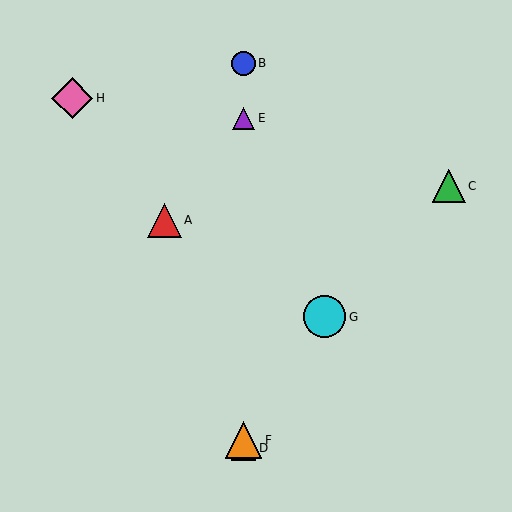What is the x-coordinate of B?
Object B is at x≈244.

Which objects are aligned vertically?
Objects B, D, E, F are aligned vertically.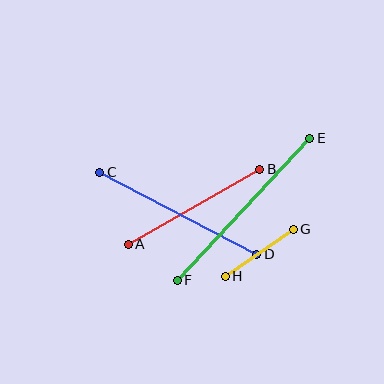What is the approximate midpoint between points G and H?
The midpoint is at approximately (259, 253) pixels.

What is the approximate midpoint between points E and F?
The midpoint is at approximately (243, 210) pixels.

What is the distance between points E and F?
The distance is approximately 194 pixels.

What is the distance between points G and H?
The distance is approximately 83 pixels.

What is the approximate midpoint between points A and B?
The midpoint is at approximately (194, 207) pixels.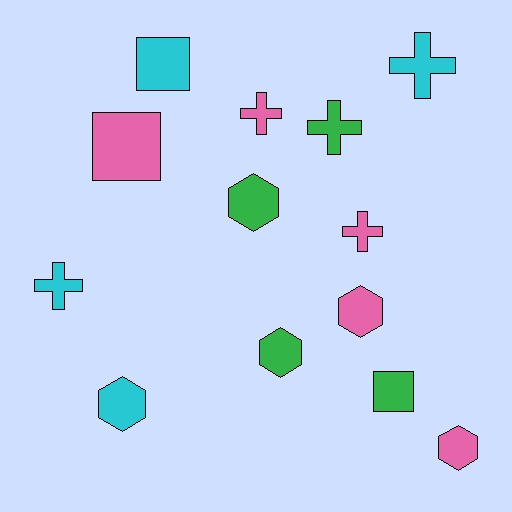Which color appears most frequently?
Pink, with 5 objects.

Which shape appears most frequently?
Hexagon, with 5 objects.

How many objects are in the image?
There are 13 objects.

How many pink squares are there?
There is 1 pink square.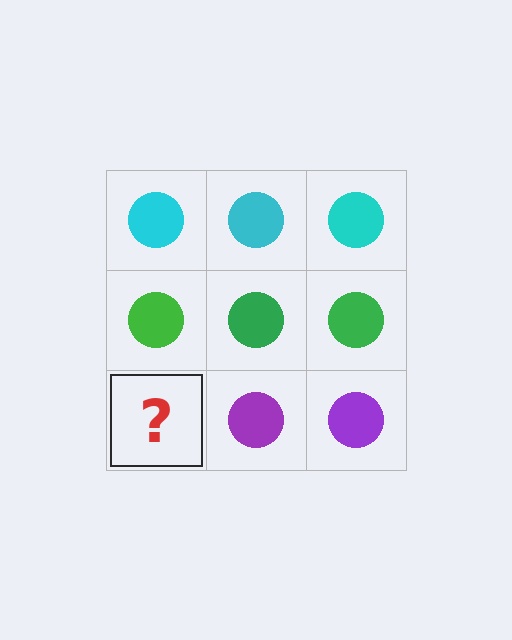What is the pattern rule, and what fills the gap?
The rule is that each row has a consistent color. The gap should be filled with a purple circle.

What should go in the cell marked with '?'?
The missing cell should contain a purple circle.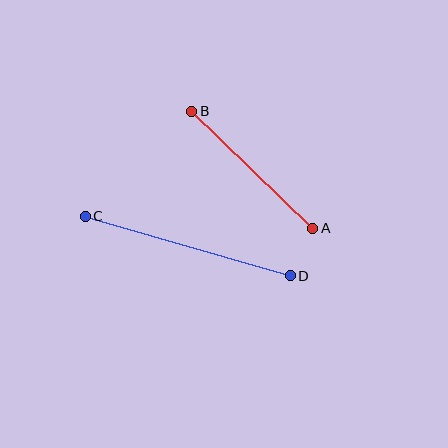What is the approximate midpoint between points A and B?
The midpoint is at approximately (252, 170) pixels.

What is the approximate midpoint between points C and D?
The midpoint is at approximately (188, 246) pixels.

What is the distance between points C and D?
The distance is approximately 213 pixels.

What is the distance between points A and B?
The distance is approximately 168 pixels.